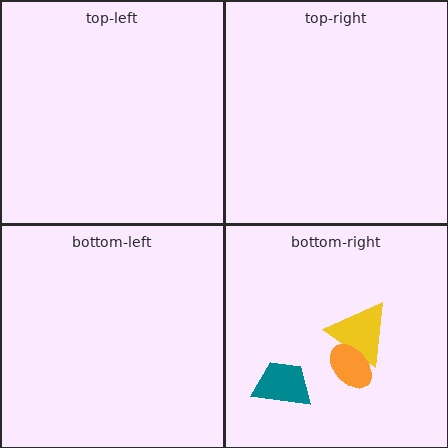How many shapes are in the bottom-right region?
3.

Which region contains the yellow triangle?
The bottom-right region.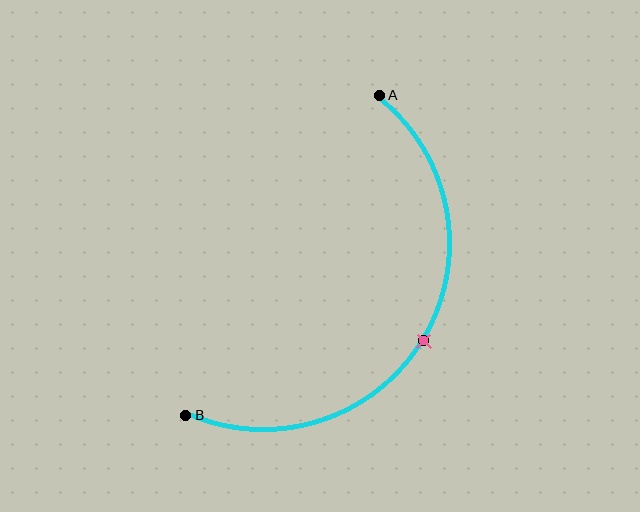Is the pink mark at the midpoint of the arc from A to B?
Yes. The pink mark lies on the arc at equal arc-length from both A and B — it is the arc midpoint.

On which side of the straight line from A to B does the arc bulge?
The arc bulges to the right of the straight line connecting A and B.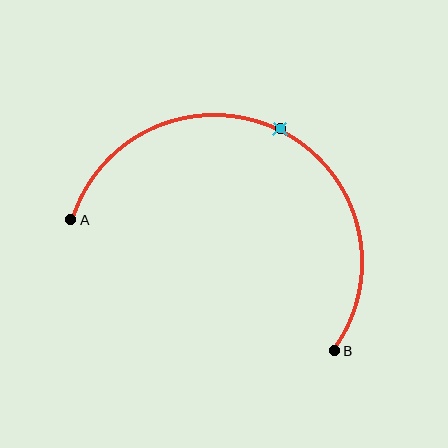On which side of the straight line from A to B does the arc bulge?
The arc bulges above the straight line connecting A and B.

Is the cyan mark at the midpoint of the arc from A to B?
Yes. The cyan mark lies on the arc at equal arc-length from both A and B — it is the arc midpoint.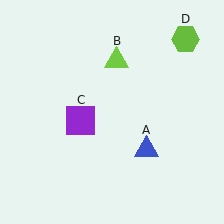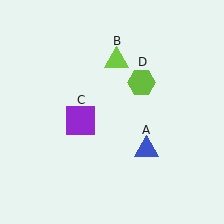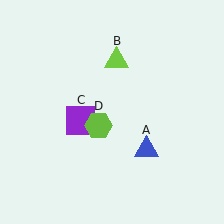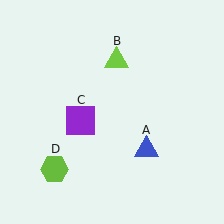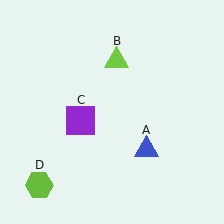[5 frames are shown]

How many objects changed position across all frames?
1 object changed position: lime hexagon (object D).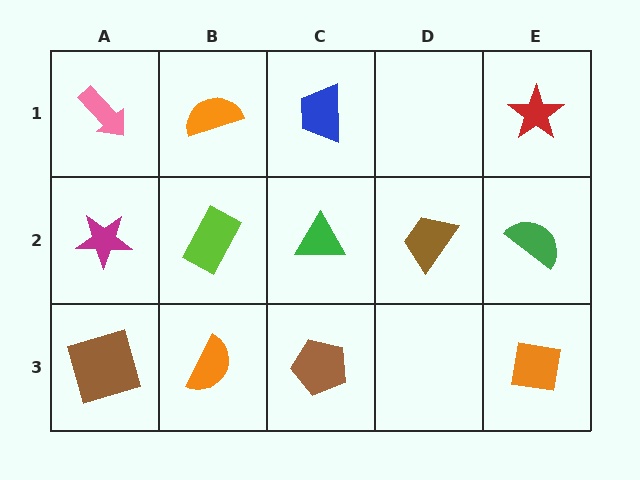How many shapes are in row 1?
4 shapes.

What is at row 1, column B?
An orange semicircle.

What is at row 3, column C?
A brown pentagon.